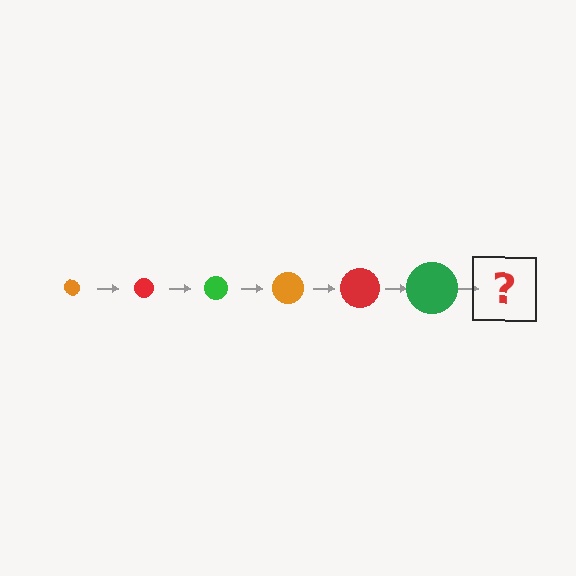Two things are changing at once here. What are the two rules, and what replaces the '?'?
The two rules are that the circle grows larger each step and the color cycles through orange, red, and green. The '?' should be an orange circle, larger than the previous one.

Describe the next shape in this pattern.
It should be an orange circle, larger than the previous one.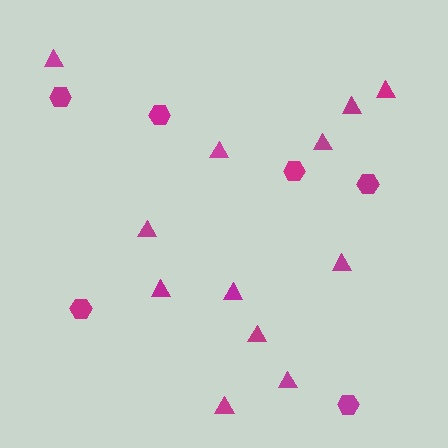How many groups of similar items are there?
There are 2 groups: one group of hexagons (6) and one group of triangles (12).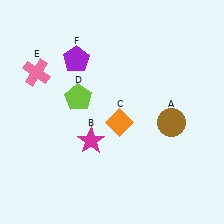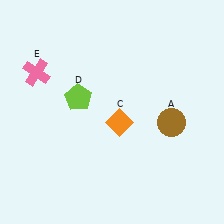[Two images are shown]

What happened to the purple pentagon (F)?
The purple pentagon (F) was removed in Image 2. It was in the top-left area of Image 1.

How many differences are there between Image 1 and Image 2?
There are 2 differences between the two images.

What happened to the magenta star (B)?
The magenta star (B) was removed in Image 2. It was in the bottom-left area of Image 1.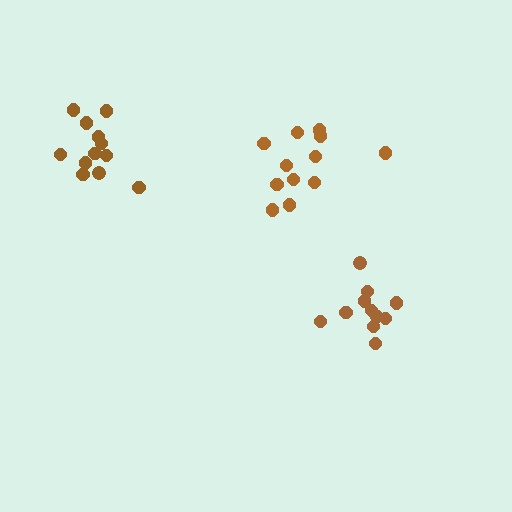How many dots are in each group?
Group 1: 12 dots, Group 2: 11 dots, Group 3: 12 dots (35 total).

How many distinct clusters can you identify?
There are 3 distinct clusters.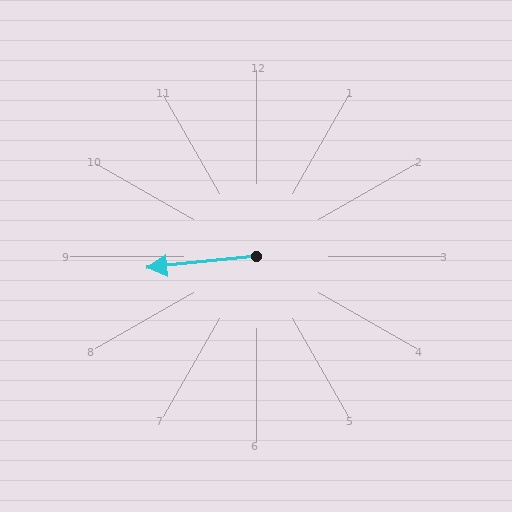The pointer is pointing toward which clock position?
Roughly 9 o'clock.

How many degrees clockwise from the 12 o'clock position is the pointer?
Approximately 264 degrees.